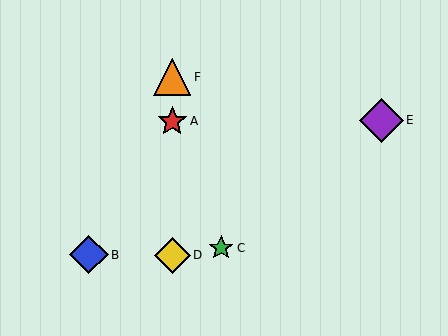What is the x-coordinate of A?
Object A is at x≈172.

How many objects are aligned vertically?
3 objects (A, D, F) are aligned vertically.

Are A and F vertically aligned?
Yes, both are at x≈172.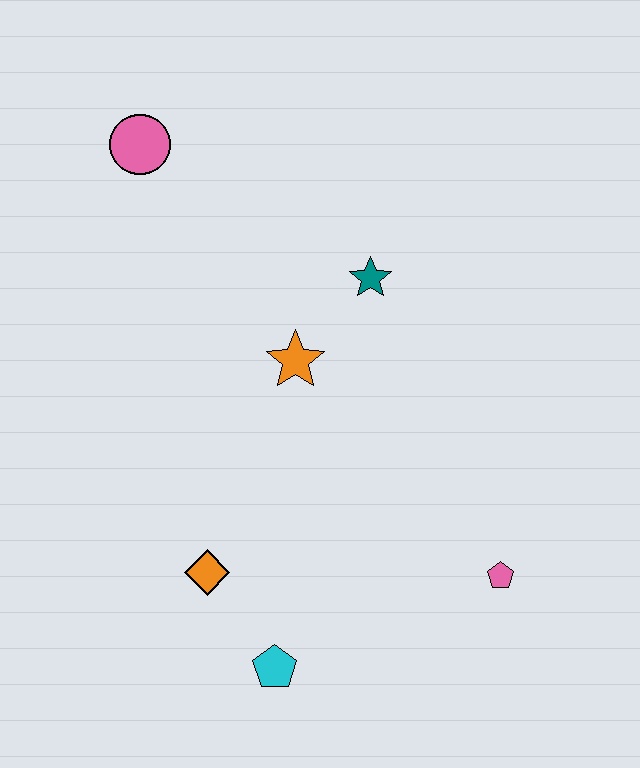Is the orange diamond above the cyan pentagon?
Yes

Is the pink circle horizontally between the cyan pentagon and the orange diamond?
No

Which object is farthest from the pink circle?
The pink pentagon is farthest from the pink circle.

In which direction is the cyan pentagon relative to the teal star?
The cyan pentagon is below the teal star.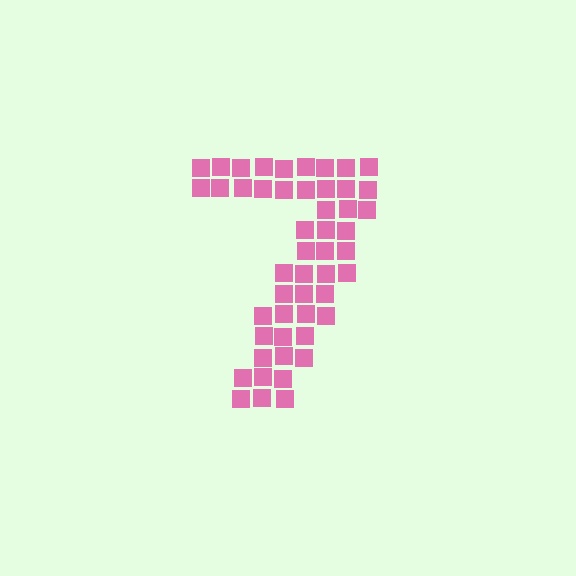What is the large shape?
The large shape is the digit 7.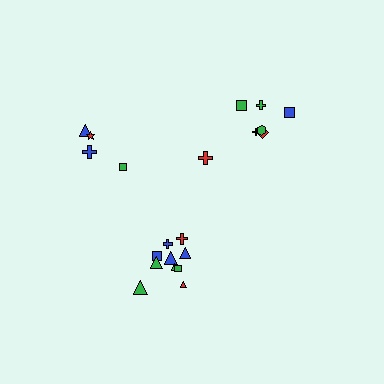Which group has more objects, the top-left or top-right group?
The top-right group.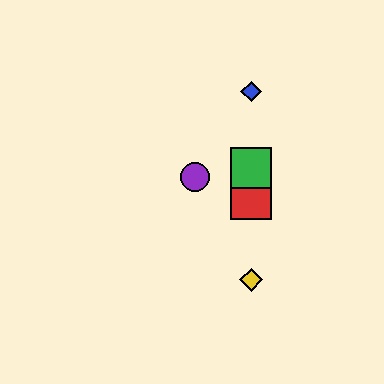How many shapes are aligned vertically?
4 shapes (the red square, the blue diamond, the green square, the yellow diamond) are aligned vertically.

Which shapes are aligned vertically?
The red square, the blue diamond, the green square, the yellow diamond are aligned vertically.